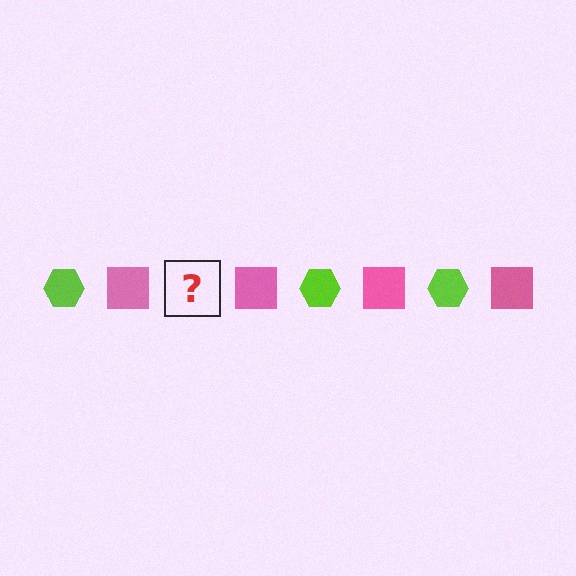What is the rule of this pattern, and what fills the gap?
The rule is that the pattern alternates between lime hexagon and pink square. The gap should be filled with a lime hexagon.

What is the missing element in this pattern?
The missing element is a lime hexagon.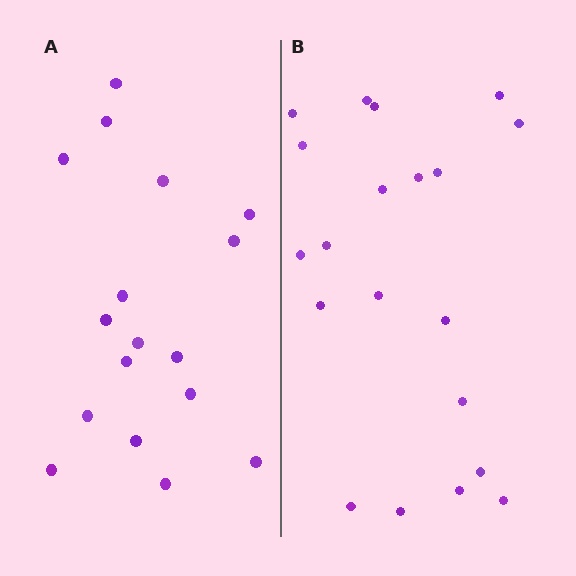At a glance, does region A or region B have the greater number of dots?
Region B (the right region) has more dots.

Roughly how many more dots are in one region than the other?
Region B has just a few more — roughly 2 or 3 more dots than region A.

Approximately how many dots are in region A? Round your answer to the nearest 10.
About 20 dots. (The exact count is 17, which rounds to 20.)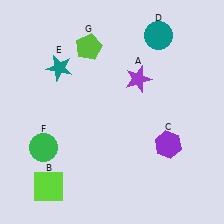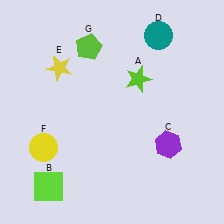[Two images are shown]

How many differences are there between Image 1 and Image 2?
There are 3 differences between the two images.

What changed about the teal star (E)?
In Image 1, E is teal. In Image 2, it changed to yellow.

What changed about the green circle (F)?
In Image 1, F is green. In Image 2, it changed to yellow.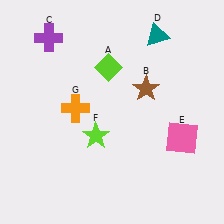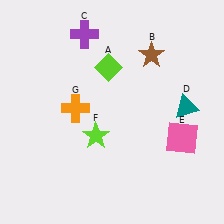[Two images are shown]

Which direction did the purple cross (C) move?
The purple cross (C) moved right.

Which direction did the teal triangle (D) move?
The teal triangle (D) moved down.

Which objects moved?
The objects that moved are: the brown star (B), the purple cross (C), the teal triangle (D).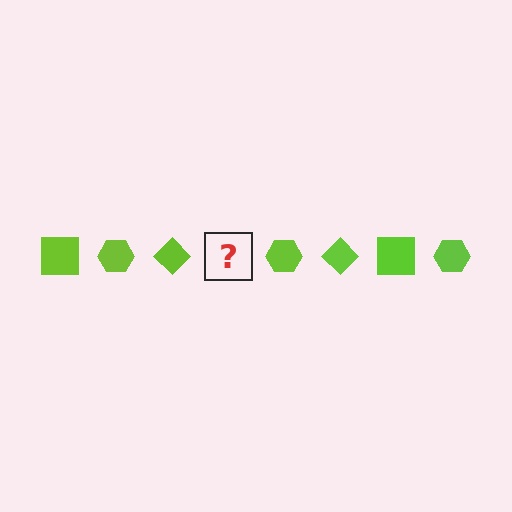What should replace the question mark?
The question mark should be replaced with a lime square.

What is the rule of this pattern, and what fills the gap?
The rule is that the pattern cycles through square, hexagon, diamond shapes in lime. The gap should be filled with a lime square.